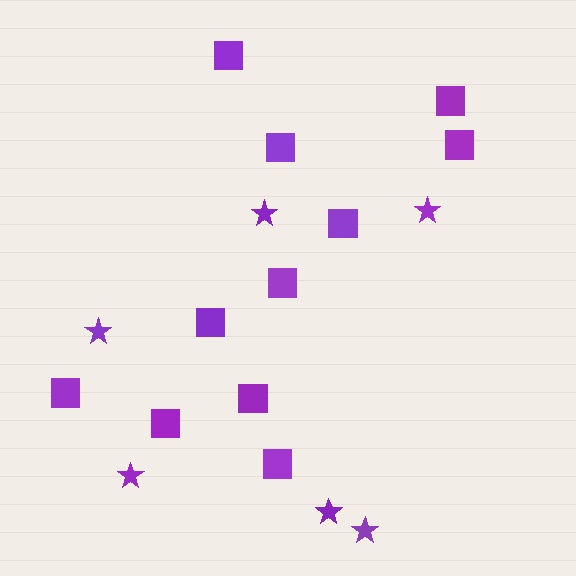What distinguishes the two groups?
There are 2 groups: one group of squares (11) and one group of stars (6).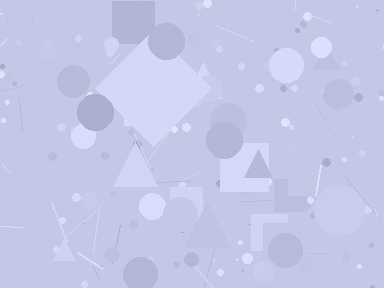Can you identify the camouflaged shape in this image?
The camouflaged shape is a diamond.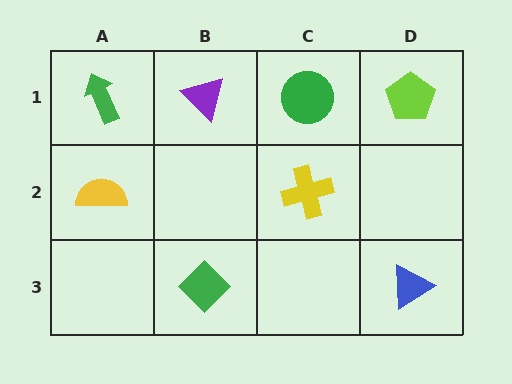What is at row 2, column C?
A yellow cross.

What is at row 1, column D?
A lime pentagon.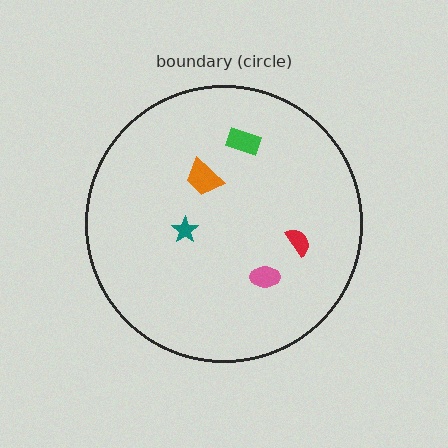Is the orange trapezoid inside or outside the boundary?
Inside.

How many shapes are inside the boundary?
5 inside, 0 outside.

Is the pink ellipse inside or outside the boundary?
Inside.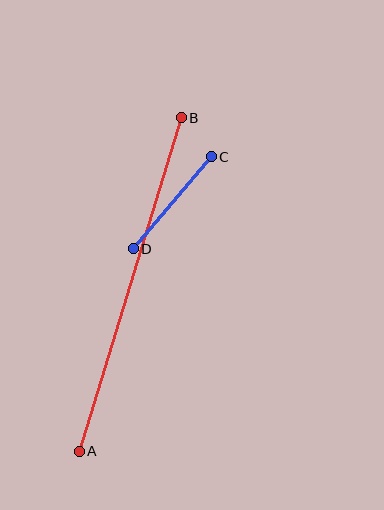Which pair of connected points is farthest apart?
Points A and B are farthest apart.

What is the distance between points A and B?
The distance is approximately 349 pixels.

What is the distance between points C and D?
The distance is approximately 121 pixels.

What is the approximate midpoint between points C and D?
The midpoint is at approximately (172, 203) pixels.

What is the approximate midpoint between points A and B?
The midpoint is at approximately (130, 285) pixels.